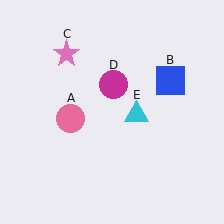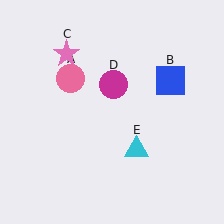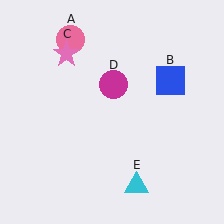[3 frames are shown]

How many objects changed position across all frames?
2 objects changed position: pink circle (object A), cyan triangle (object E).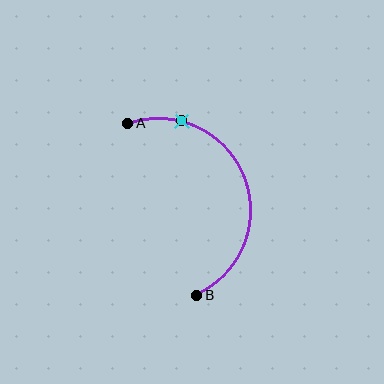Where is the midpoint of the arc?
The arc midpoint is the point on the curve farthest from the straight line joining A and B. It sits to the right of that line.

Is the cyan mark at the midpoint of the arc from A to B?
No. The cyan mark lies on the arc but is closer to endpoint A. The arc midpoint would be at the point on the curve equidistant along the arc from both A and B.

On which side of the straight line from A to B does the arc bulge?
The arc bulges to the right of the straight line connecting A and B.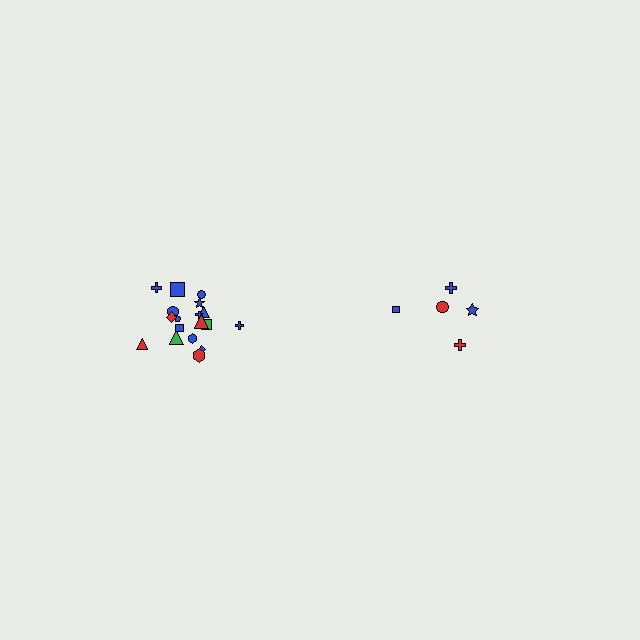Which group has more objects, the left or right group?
The left group.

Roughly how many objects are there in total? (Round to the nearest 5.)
Roughly 25 objects in total.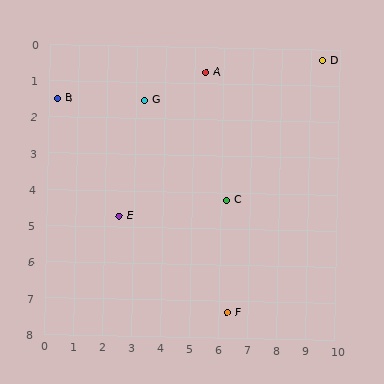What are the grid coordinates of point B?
Point B is at approximately (0.3, 1.5).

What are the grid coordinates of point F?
Point F is at approximately (6.3, 7.3).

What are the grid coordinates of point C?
Point C is at approximately (6.2, 4.2).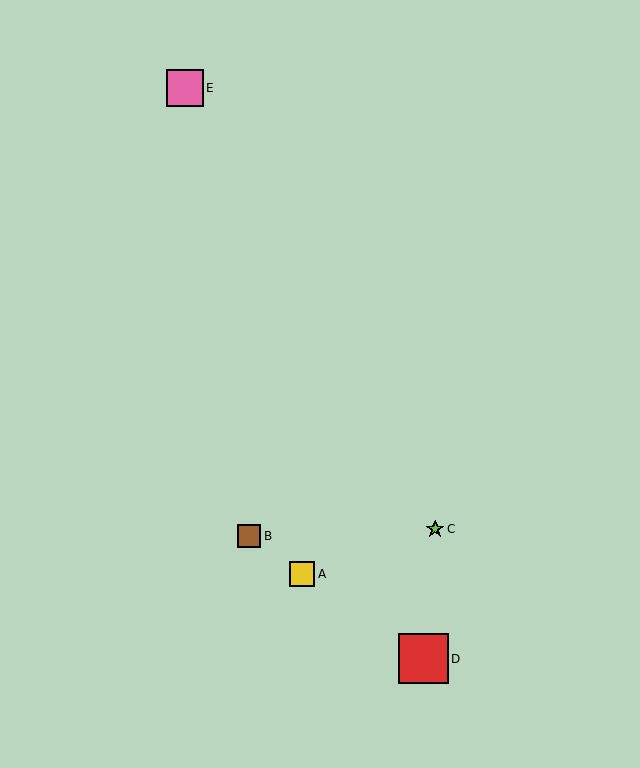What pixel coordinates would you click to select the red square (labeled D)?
Click at (423, 659) to select the red square D.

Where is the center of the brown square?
The center of the brown square is at (249, 536).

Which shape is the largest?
The red square (labeled D) is the largest.